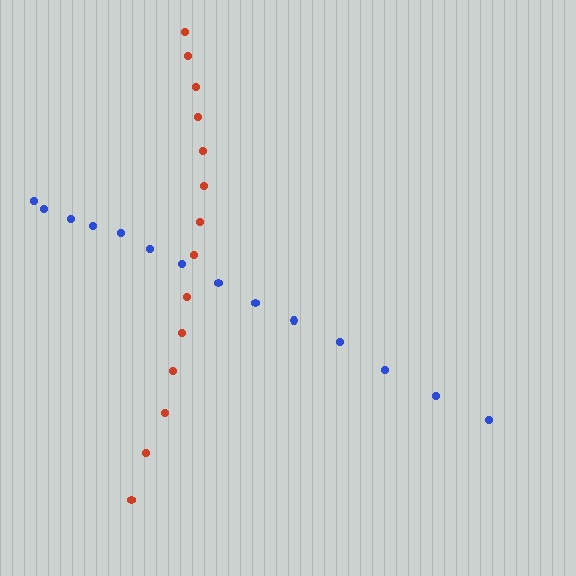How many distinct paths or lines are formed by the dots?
There are 2 distinct paths.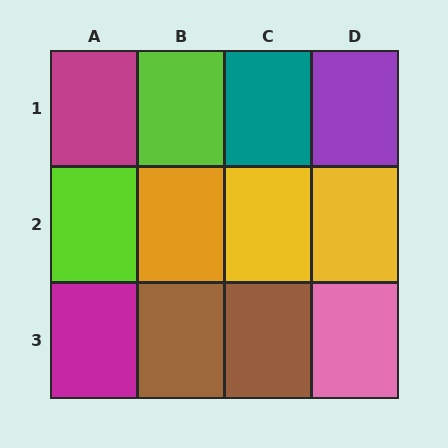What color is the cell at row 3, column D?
Pink.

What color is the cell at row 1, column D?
Purple.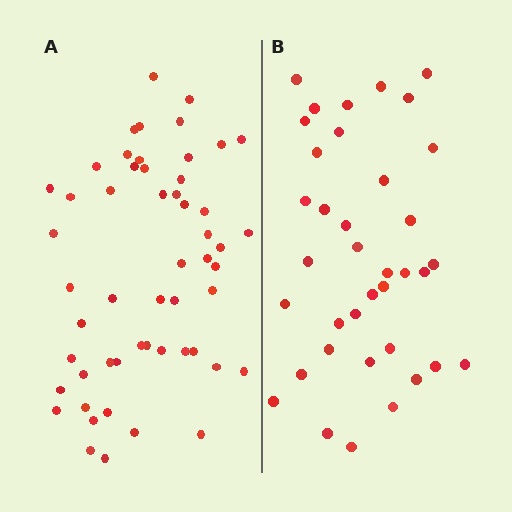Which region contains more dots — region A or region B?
Region A (the left region) has more dots.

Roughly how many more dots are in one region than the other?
Region A has approximately 15 more dots than region B.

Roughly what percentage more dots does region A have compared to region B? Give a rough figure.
About 45% more.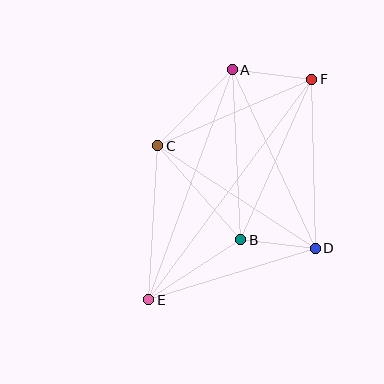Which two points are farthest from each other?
Points E and F are farthest from each other.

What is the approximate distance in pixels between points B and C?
The distance between B and C is approximately 126 pixels.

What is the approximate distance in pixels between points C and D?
The distance between C and D is approximately 188 pixels.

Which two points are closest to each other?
Points B and D are closest to each other.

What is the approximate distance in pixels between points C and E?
The distance between C and E is approximately 154 pixels.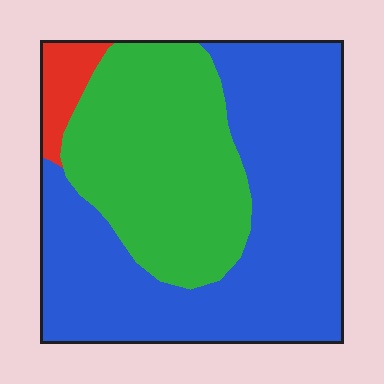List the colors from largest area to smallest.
From largest to smallest: blue, green, red.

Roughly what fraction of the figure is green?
Green takes up about three eighths (3/8) of the figure.